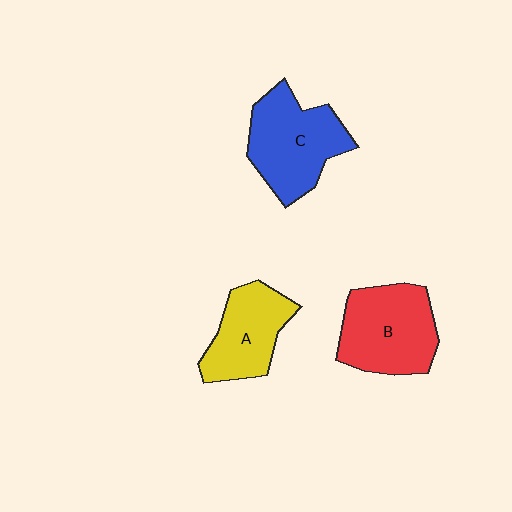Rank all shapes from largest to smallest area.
From largest to smallest: C (blue), B (red), A (yellow).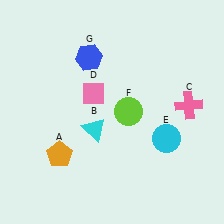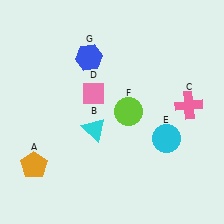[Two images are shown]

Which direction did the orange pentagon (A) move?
The orange pentagon (A) moved left.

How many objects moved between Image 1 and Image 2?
1 object moved between the two images.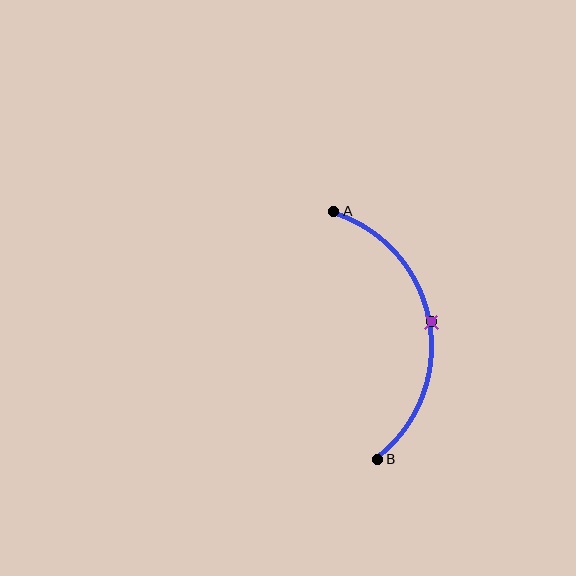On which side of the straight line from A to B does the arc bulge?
The arc bulges to the right of the straight line connecting A and B.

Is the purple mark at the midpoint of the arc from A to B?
Yes. The purple mark lies on the arc at equal arc-length from both A and B — it is the arc midpoint.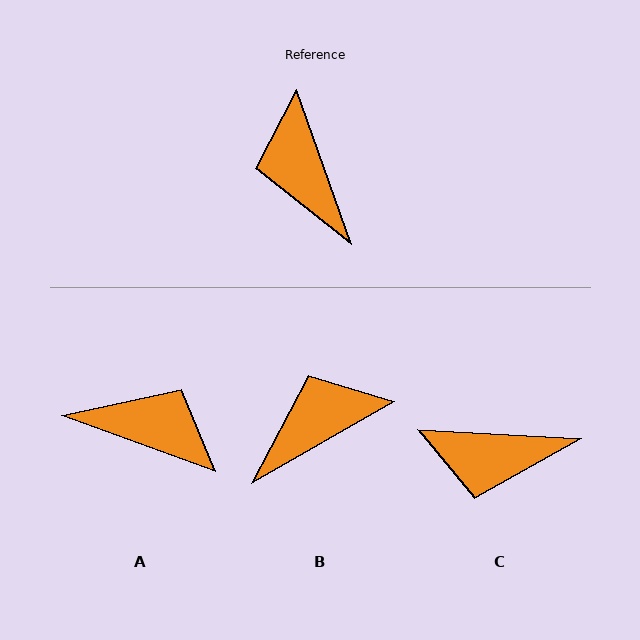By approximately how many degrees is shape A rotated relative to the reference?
Approximately 130 degrees clockwise.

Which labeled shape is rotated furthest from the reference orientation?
A, about 130 degrees away.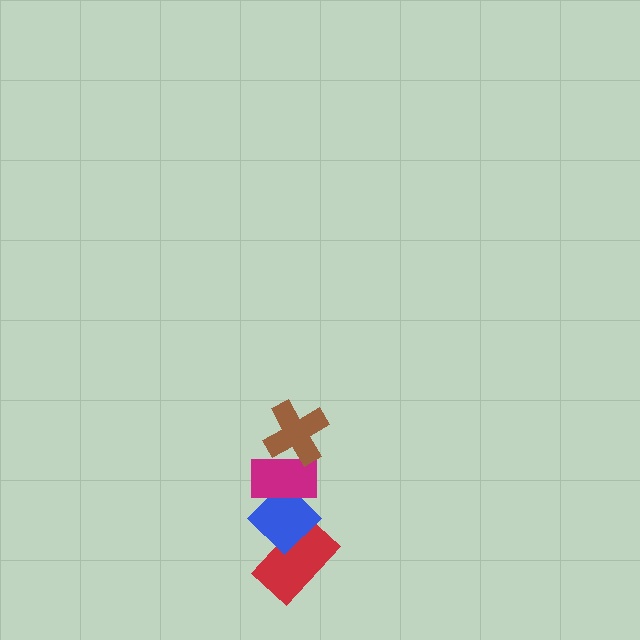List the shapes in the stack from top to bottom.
From top to bottom: the brown cross, the magenta rectangle, the blue diamond, the red rectangle.